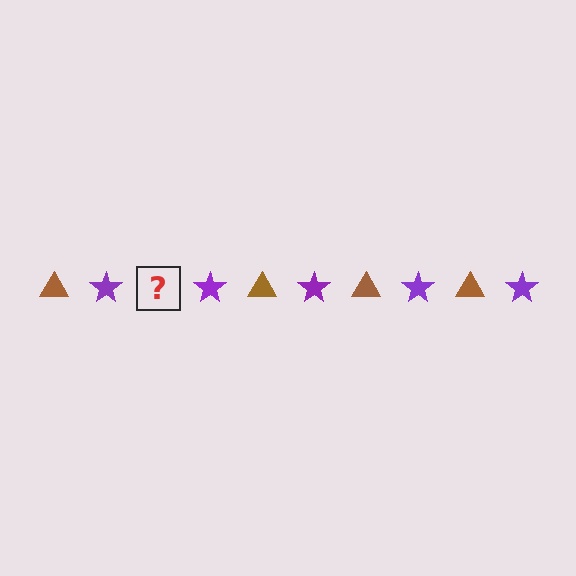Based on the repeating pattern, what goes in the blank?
The blank should be a brown triangle.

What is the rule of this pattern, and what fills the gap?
The rule is that the pattern alternates between brown triangle and purple star. The gap should be filled with a brown triangle.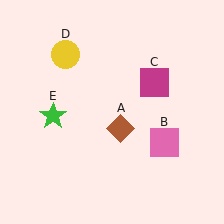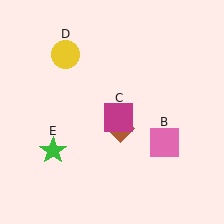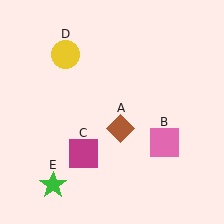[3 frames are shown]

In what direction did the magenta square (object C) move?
The magenta square (object C) moved down and to the left.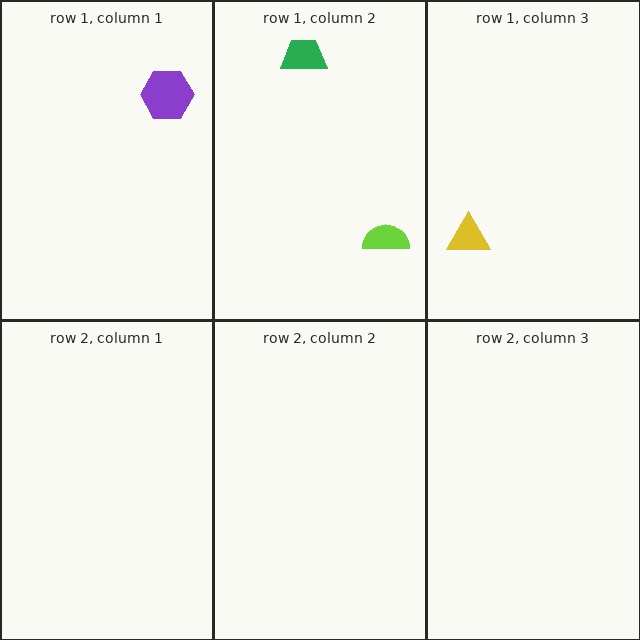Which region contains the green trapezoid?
The row 1, column 2 region.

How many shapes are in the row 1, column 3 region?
1.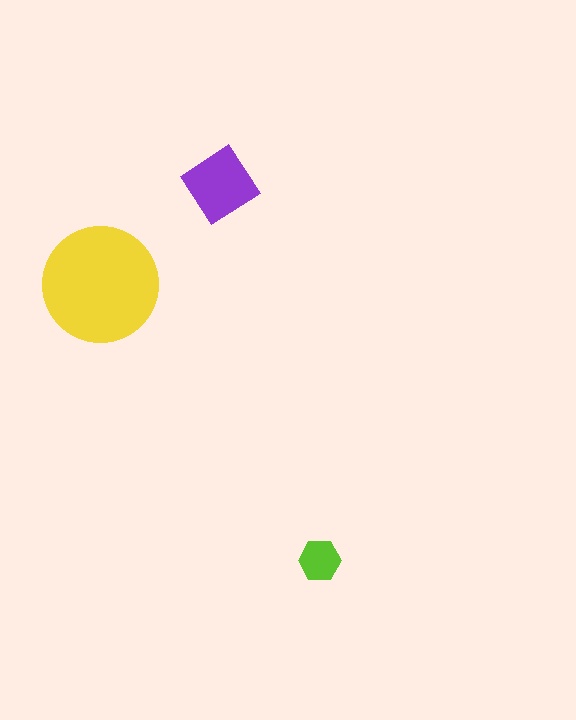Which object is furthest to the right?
The lime hexagon is rightmost.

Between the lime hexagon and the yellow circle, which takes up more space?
The yellow circle.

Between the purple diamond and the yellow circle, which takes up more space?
The yellow circle.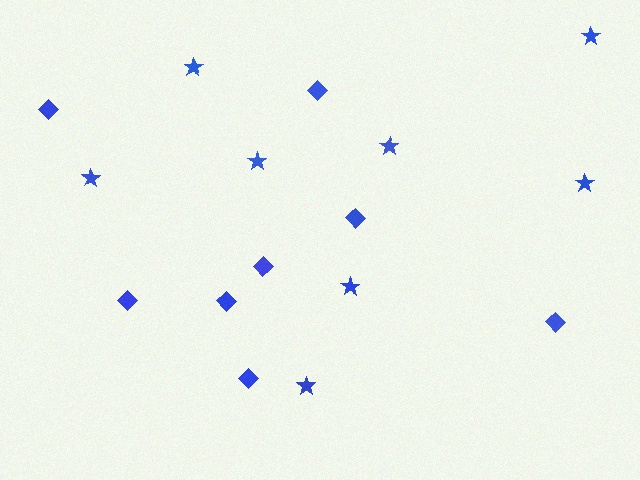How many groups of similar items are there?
There are 2 groups: one group of diamonds (8) and one group of stars (8).